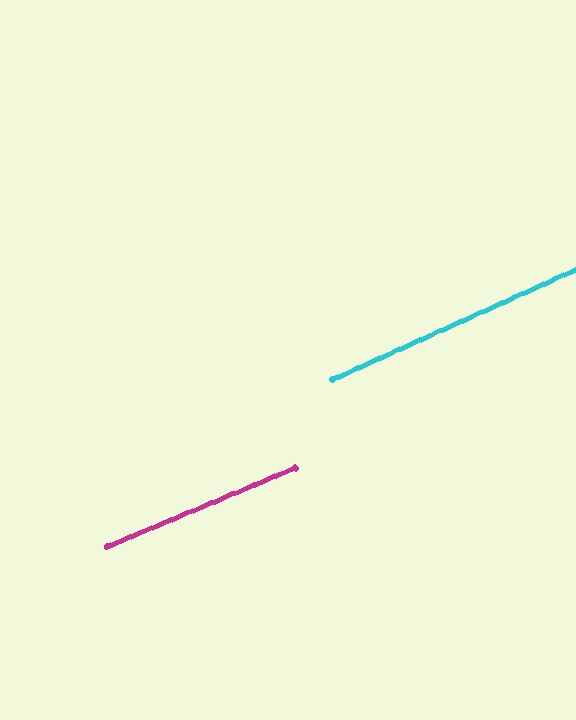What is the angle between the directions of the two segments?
Approximately 1 degree.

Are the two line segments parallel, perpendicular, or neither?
Parallel — their directions differ by only 1.5°.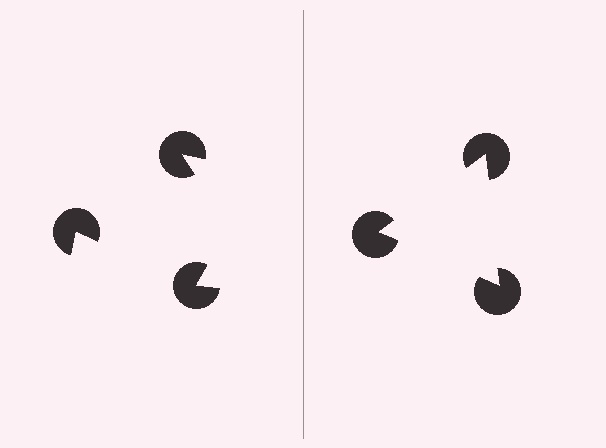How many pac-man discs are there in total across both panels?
6 — 3 on each side.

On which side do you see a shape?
An illusory triangle appears on the right side. On the left side the wedge cuts are rotated, so no coherent shape forms.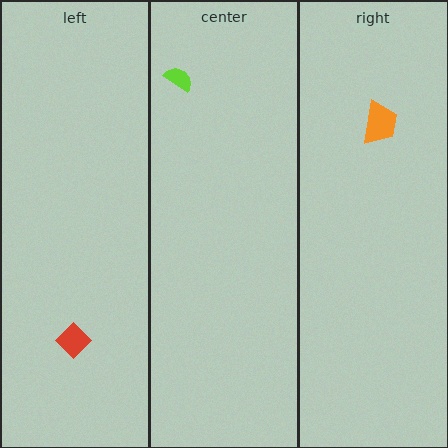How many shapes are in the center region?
1.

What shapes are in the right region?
The orange trapezoid.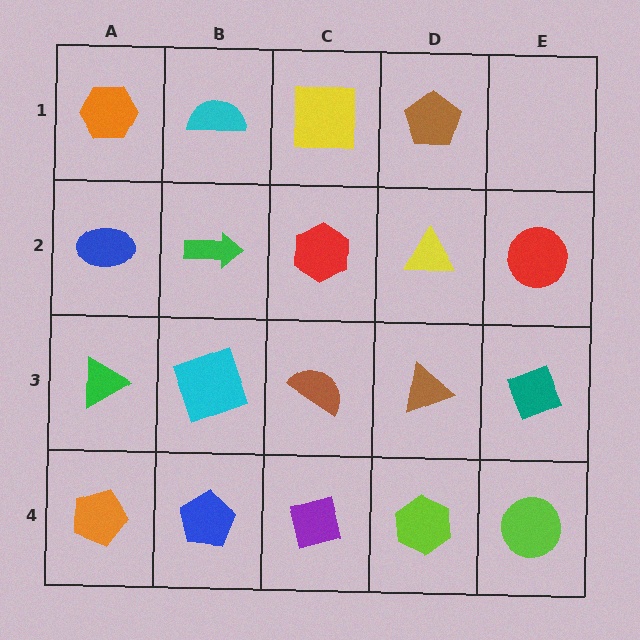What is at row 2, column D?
A yellow triangle.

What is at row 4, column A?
An orange pentagon.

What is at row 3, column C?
A brown semicircle.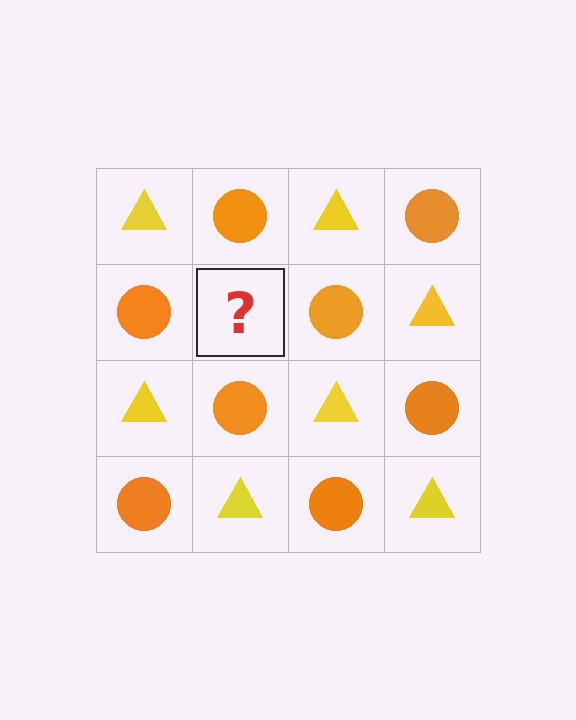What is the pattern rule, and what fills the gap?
The rule is that it alternates yellow triangle and orange circle in a checkerboard pattern. The gap should be filled with a yellow triangle.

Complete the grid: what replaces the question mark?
The question mark should be replaced with a yellow triangle.